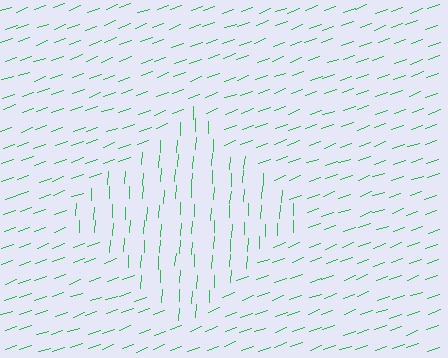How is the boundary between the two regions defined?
The boundary is defined purely by a change in line orientation (approximately 67 degrees difference). All lines are the same color and thickness.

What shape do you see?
I see a diamond.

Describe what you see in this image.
The image is filled with small green line segments. A diamond region in the image has lines oriented differently from the surrounding lines, creating a visible texture boundary.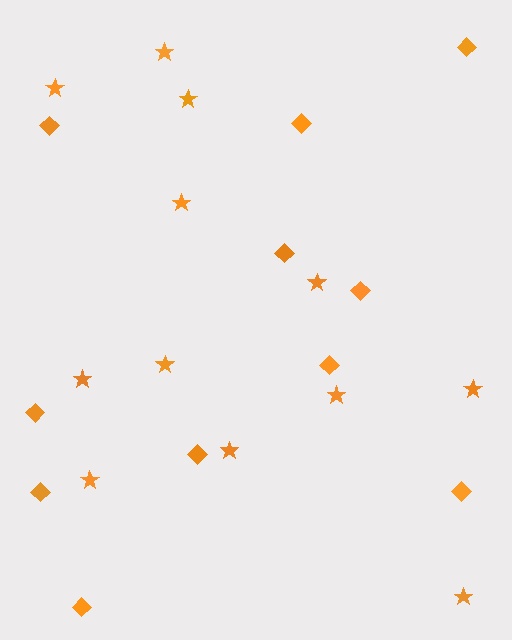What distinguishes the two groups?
There are 2 groups: one group of diamonds (11) and one group of stars (12).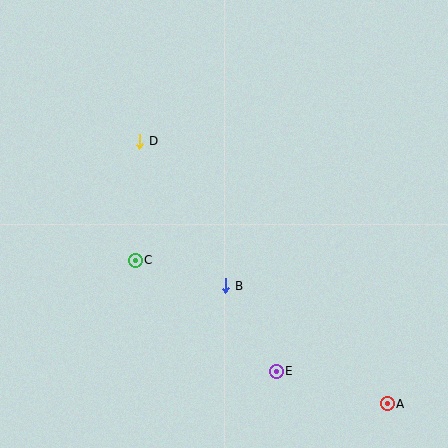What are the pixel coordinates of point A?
Point A is at (387, 404).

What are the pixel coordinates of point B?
Point B is at (226, 286).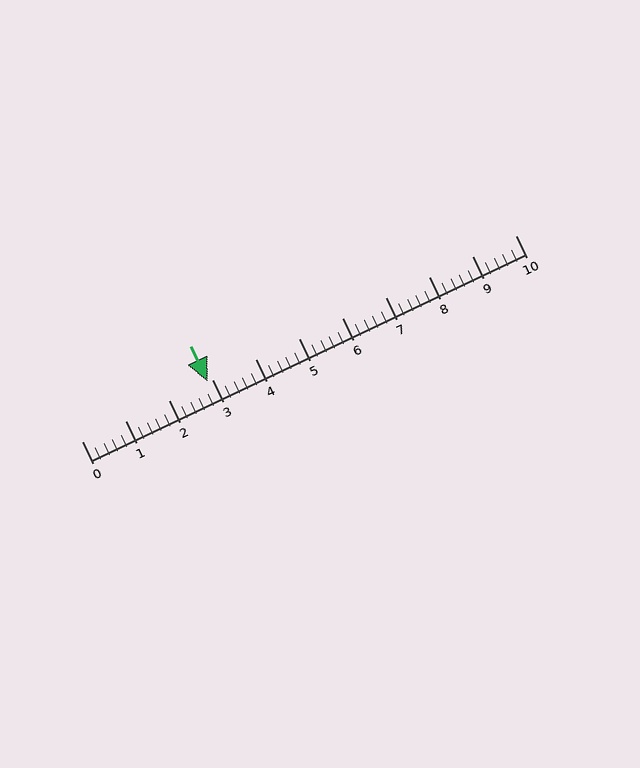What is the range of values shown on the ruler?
The ruler shows values from 0 to 10.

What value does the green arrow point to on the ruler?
The green arrow points to approximately 2.9.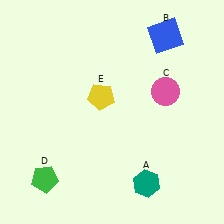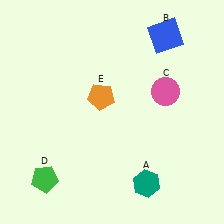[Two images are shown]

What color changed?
The pentagon (E) changed from yellow in Image 1 to orange in Image 2.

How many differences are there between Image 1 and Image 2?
There is 1 difference between the two images.